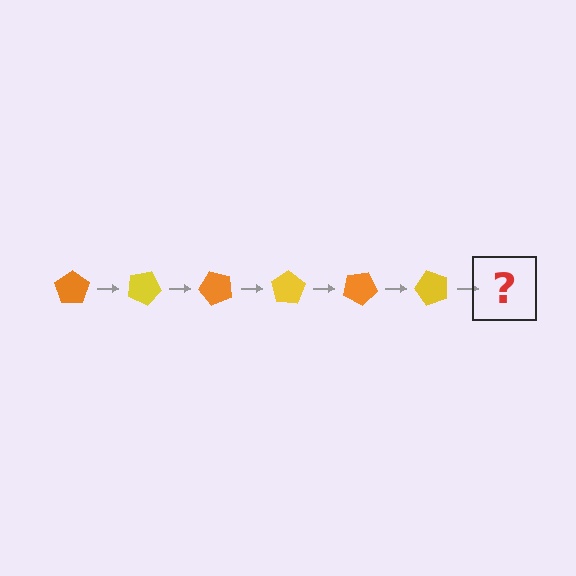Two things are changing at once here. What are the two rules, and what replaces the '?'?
The two rules are that it rotates 25 degrees each step and the color cycles through orange and yellow. The '?' should be an orange pentagon, rotated 150 degrees from the start.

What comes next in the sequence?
The next element should be an orange pentagon, rotated 150 degrees from the start.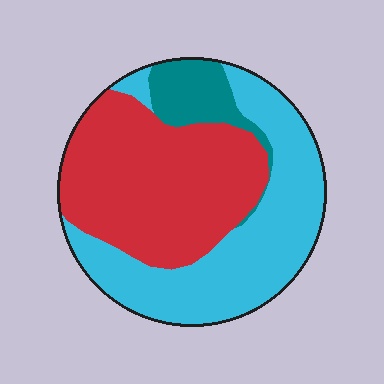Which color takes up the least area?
Teal, at roughly 10%.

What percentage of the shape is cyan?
Cyan takes up between a third and a half of the shape.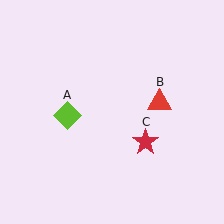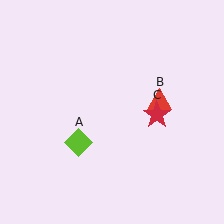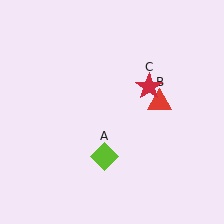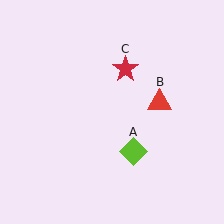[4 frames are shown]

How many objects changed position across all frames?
2 objects changed position: lime diamond (object A), red star (object C).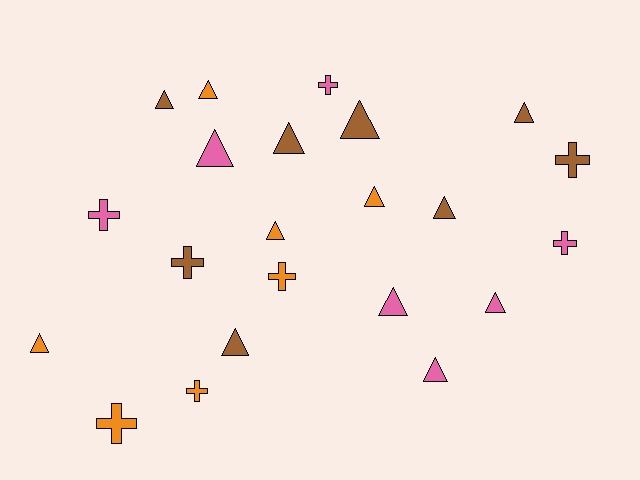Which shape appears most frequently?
Triangle, with 14 objects.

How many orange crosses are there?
There are 3 orange crosses.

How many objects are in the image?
There are 22 objects.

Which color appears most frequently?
Brown, with 8 objects.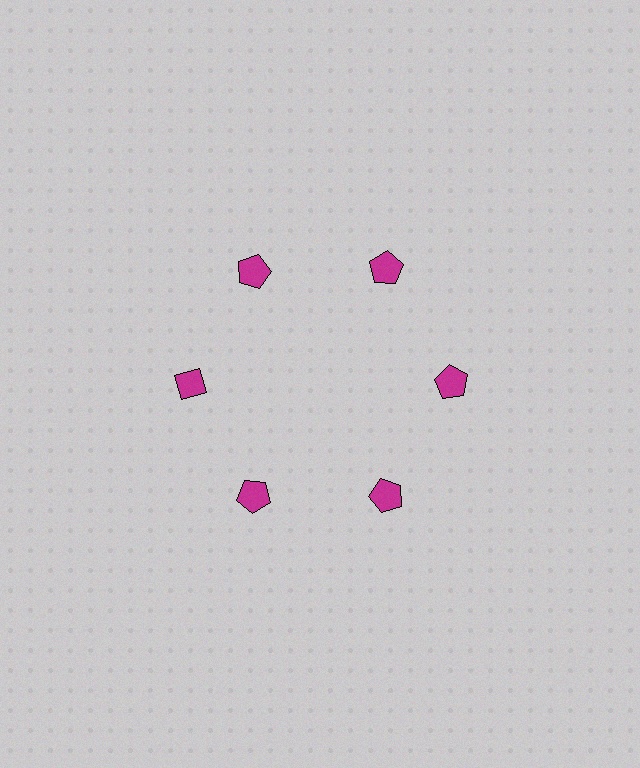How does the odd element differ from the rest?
It has a different shape: diamond instead of pentagon.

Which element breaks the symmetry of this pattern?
The magenta diamond at roughly the 9 o'clock position breaks the symmetry. All other shapes are magenta pentagons.